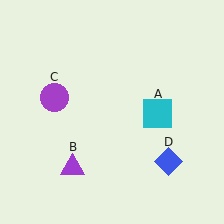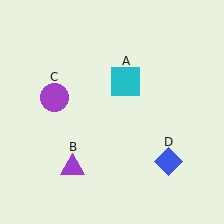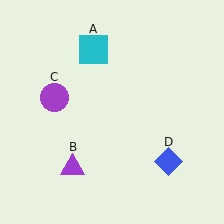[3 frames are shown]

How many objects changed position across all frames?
1 object changed position: cyan square (object A).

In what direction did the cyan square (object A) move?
The cyan square (object A) moved up and to the left.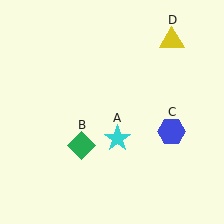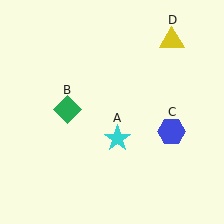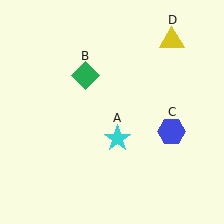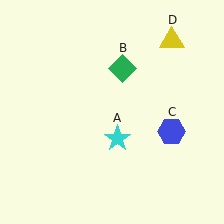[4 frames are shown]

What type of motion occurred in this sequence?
The green diamond (object B) rotated clockwise around the center of the scene.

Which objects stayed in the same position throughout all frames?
Cyan star (object A) and blue hexagon (object C) and yellow triangle (object D) remained stationary.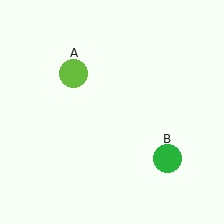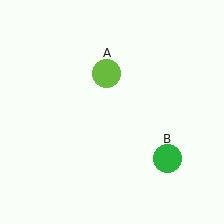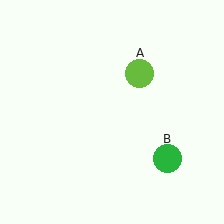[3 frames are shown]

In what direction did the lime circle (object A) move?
The lime circle (object A) moved right.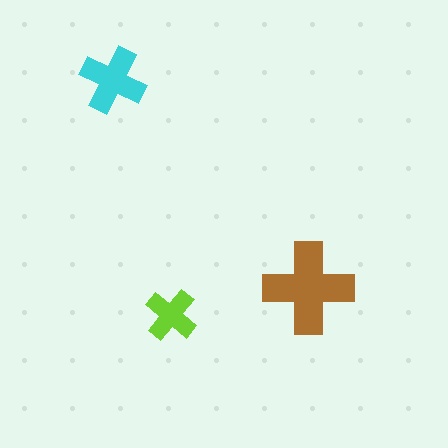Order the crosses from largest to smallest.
the brown one, the cyan one, the lime one.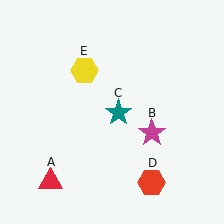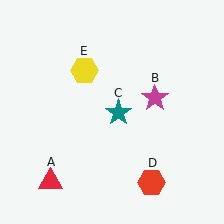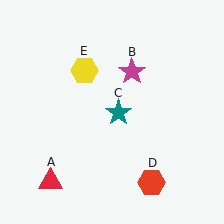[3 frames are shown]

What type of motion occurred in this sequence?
The magenta star (object B) rotated counterclockwise around the center of the scene.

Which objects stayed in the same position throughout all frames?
Red triangle (object A) and teal star (object C) and red hexagon (object D) and yellow hexagon (object E) remained stationary.